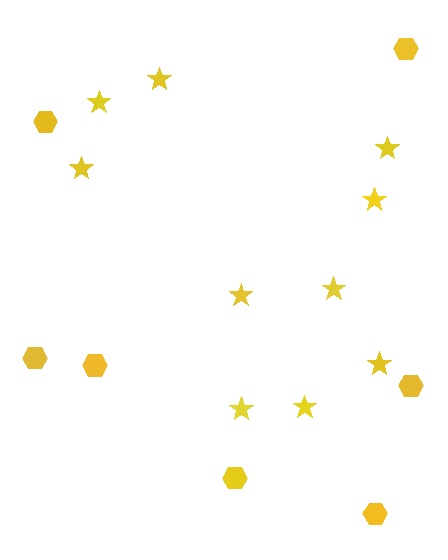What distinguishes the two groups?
There are 2 groups: one group of stars (10) and one group of hexagons (7).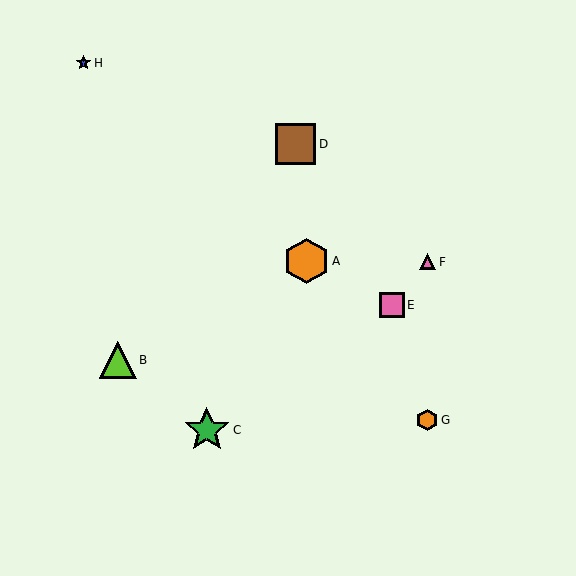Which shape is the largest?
The green star (labeled C) is the largest.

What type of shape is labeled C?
Shape C is a green star.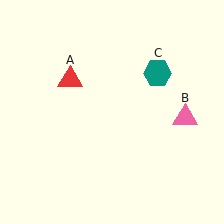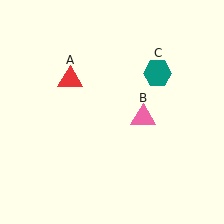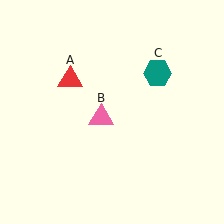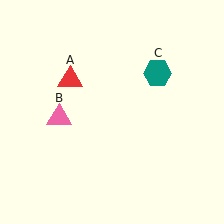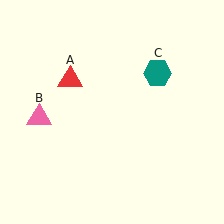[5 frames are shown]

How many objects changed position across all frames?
1 object changed position: pink triangle (object B).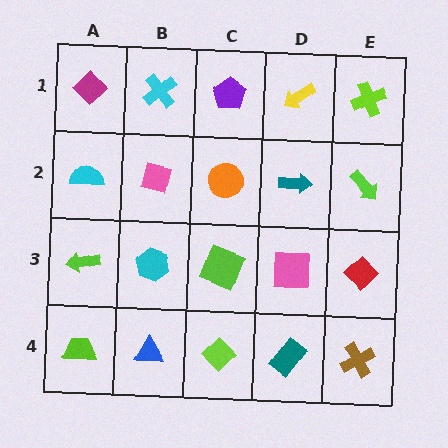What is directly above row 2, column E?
A lime cross.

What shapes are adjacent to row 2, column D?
A yellow arrow (row 1, column D), a pink square (row 3, column D), an orange circle (row 2, column C), a lime arrow (row 2, column E).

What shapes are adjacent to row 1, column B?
A pink square (row 2, column B), a magenta diamond (row 1, column A), a purple pentagon (row 1, column C).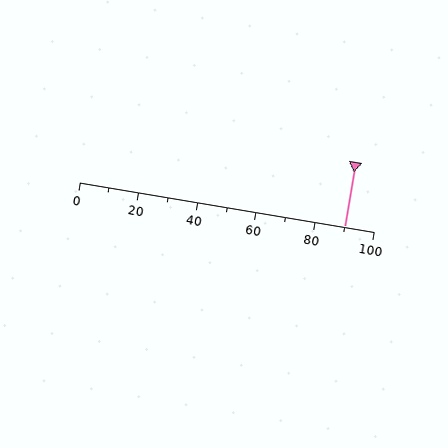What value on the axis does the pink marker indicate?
The marker indicates approximately 90.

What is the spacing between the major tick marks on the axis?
The major ticks are spaced 20 apart.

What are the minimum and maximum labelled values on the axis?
The axis runs from 0 to 100.